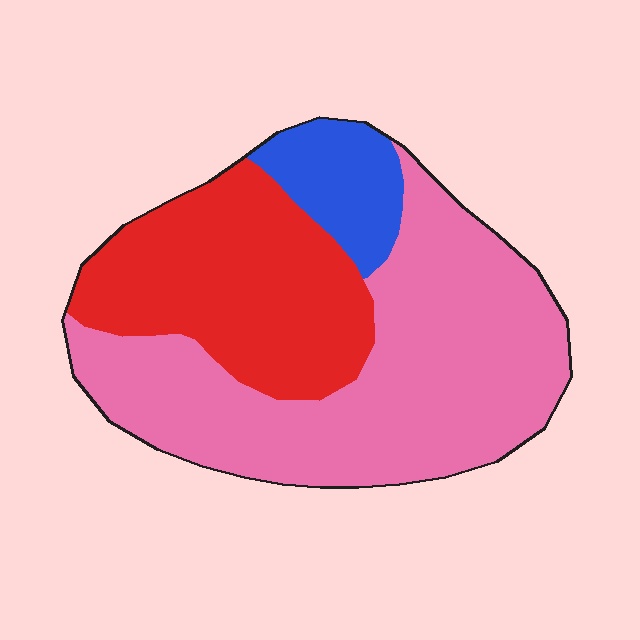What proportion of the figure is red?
Red covers around 35% of the figure.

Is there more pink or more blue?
Pink.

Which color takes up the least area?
Blue, at roughly 10%.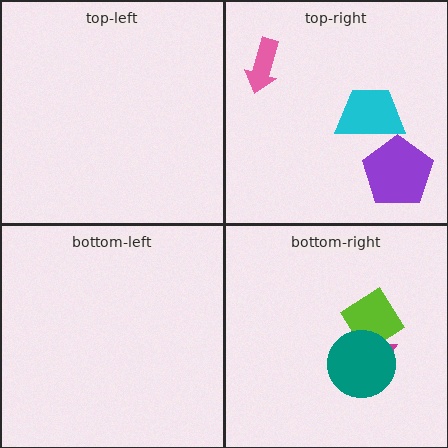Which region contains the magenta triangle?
The bottom-right region.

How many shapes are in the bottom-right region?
3.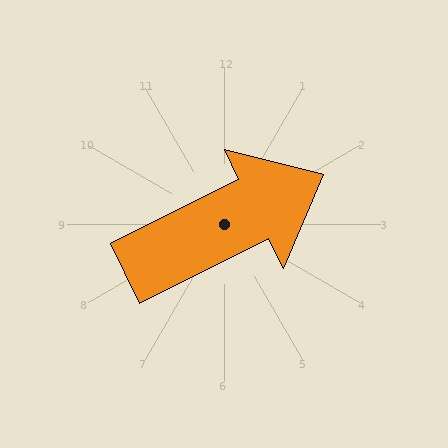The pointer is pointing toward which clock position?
Roughly 2 o'clock.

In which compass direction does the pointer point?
Northeast.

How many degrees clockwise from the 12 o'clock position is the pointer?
Approximately 64 degrees.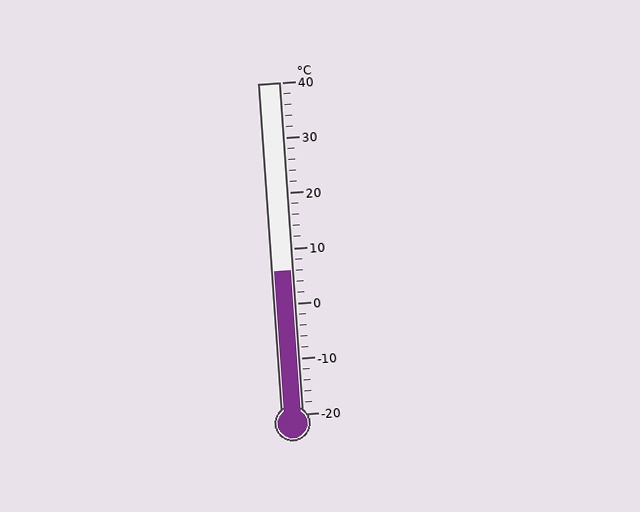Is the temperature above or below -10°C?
The temperature is above -10°C.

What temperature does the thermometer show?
The thermometer shows approximately 6°C.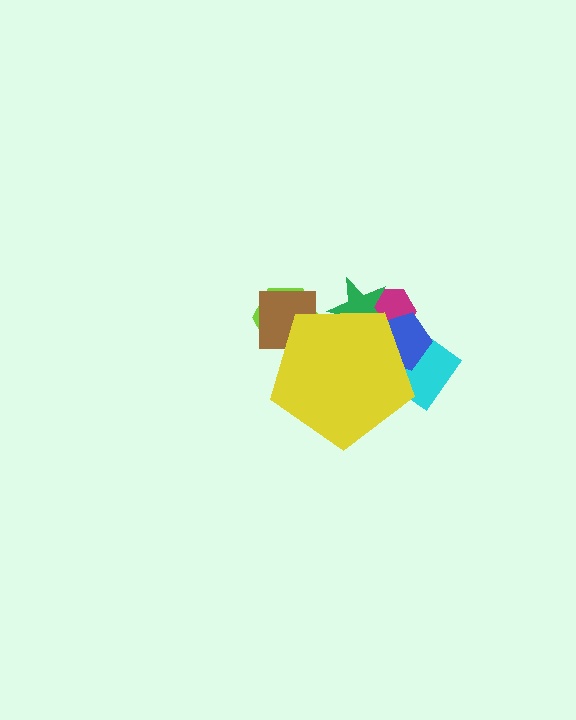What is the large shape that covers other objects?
A yellow pentagon.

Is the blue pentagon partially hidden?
Yes, the blue pentagon is partially hidden behind the yellow pentagon.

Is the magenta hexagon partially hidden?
Yes, the magenta hexagon is partially hidden behind the yellow pentagon.